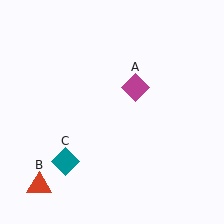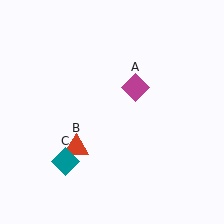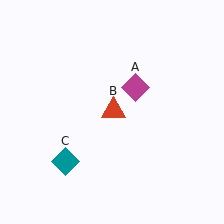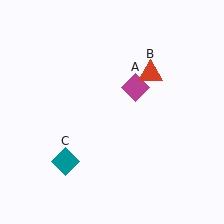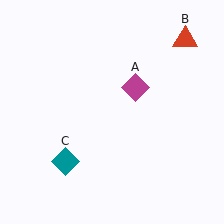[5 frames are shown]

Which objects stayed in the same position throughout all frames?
Magenta diamond (object A) and teal diamond (object C) remained stationary.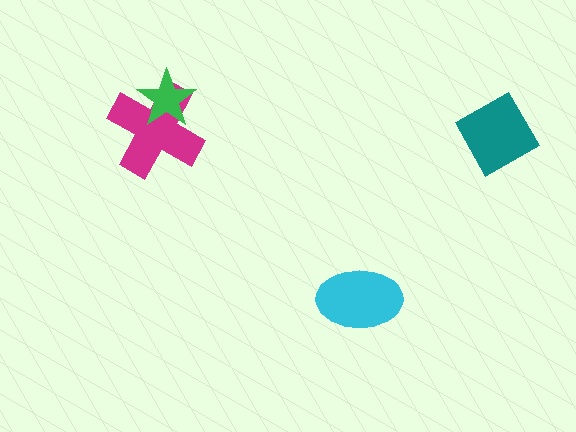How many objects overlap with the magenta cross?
1 object overlaps with the magenta cross.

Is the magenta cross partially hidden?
Yes, it is partially covered by another shape.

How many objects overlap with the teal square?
0 objects overlap with the teal square.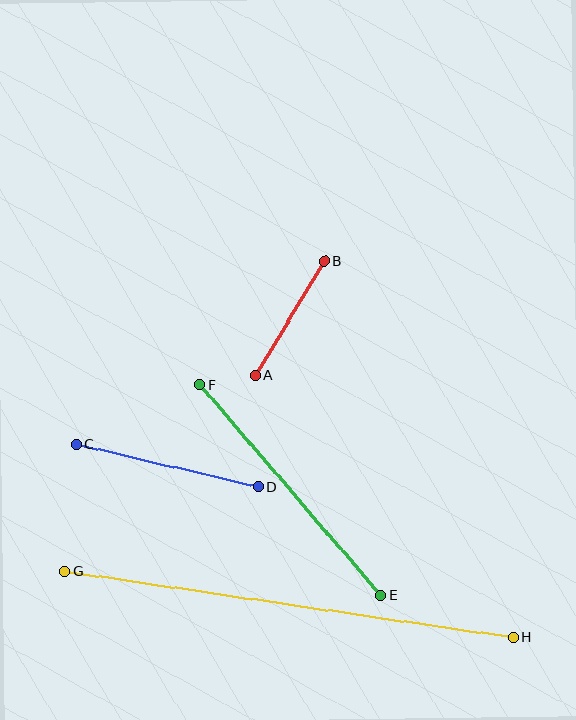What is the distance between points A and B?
The distance is approximately 133 pixels.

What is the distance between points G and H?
The distance is approximately 453 pixels.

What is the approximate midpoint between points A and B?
The midpoint is at approximately (290, 318) pixels.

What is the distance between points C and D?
The distance is approximately 186 pixels.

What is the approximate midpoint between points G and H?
The midpoint is at approximately (289, 604) pixels.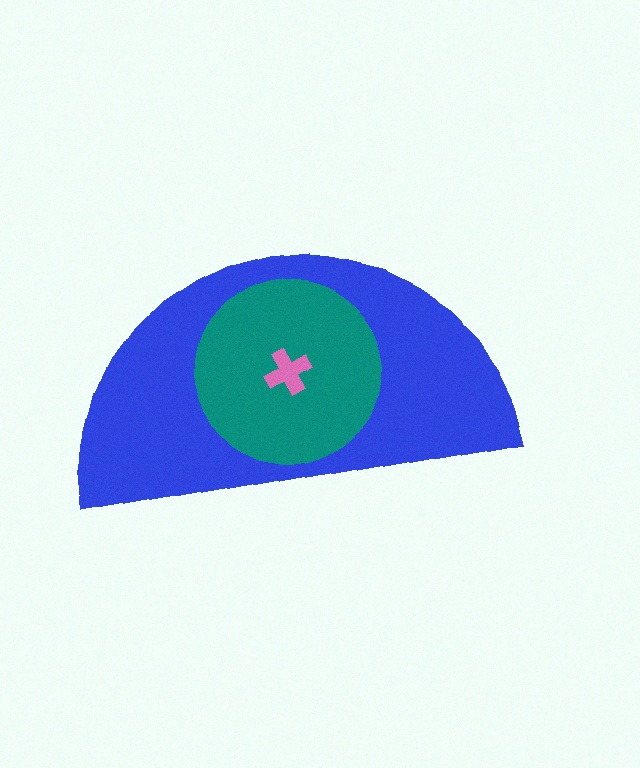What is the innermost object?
The pink cross.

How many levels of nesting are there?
3.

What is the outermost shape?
The blue semicircle.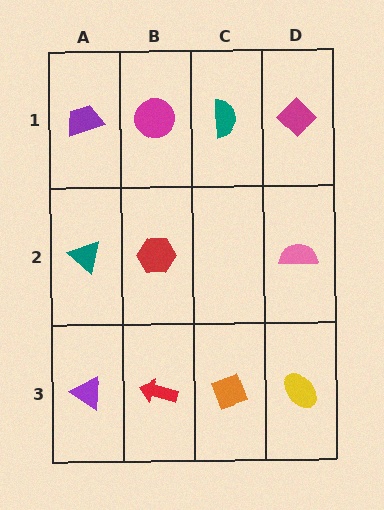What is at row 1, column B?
A magenta circle.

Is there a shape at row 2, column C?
No, that cell is empty.